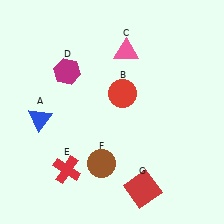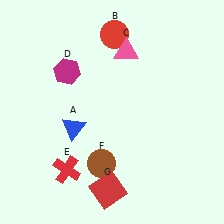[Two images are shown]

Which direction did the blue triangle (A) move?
The blue triangle (A) moved right.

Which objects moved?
The objects that moved are: the blue triangle (A), the red circle (B), the red square (G).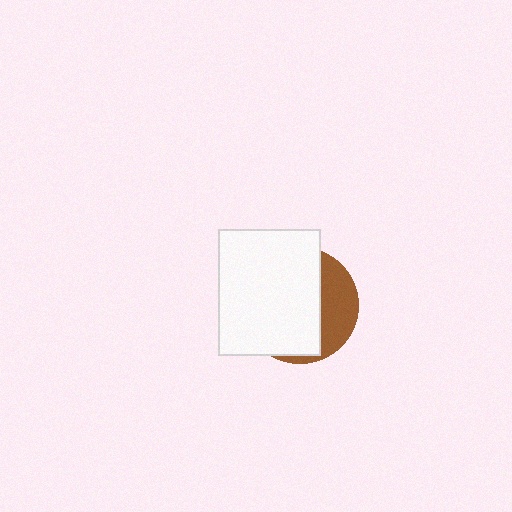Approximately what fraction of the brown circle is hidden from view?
Roughly 70% of the brown circle is hidden behind the white rectangle.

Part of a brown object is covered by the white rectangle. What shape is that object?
It is a circle.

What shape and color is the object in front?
The object in front is a white rectangle.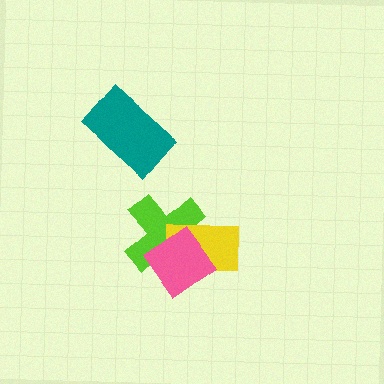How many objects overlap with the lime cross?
2 objects overlap with the lime cross.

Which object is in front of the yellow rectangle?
The pink diamond is in front of the yellow rectangle.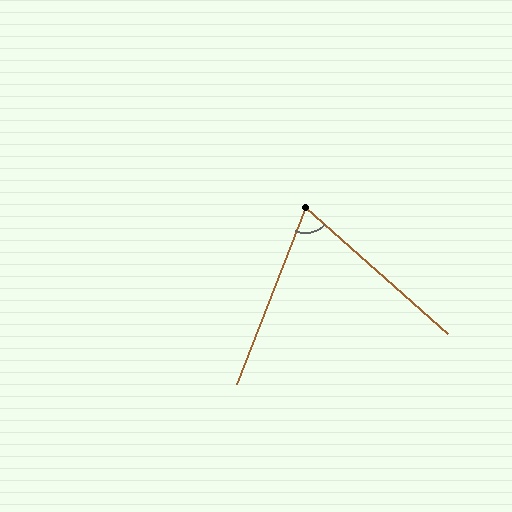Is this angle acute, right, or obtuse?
It is acute.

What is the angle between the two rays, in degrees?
Approximately 70 degrees.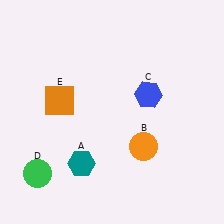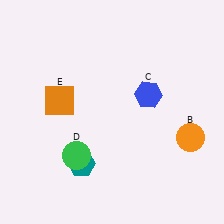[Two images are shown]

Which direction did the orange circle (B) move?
The orange circle (B) moved right.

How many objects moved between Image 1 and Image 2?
2 objects moved between the two images.